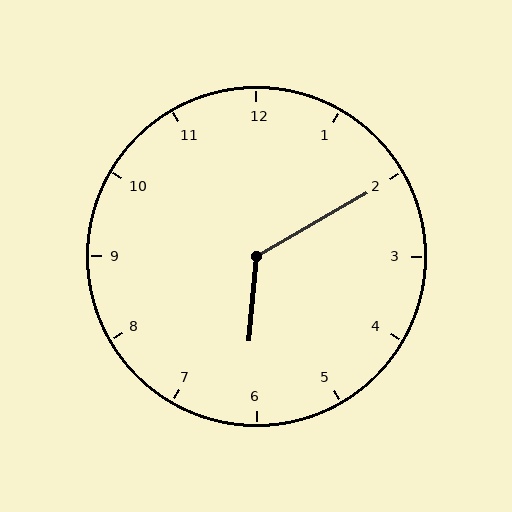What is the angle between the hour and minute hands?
Approximately 125 degrees.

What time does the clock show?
6:10.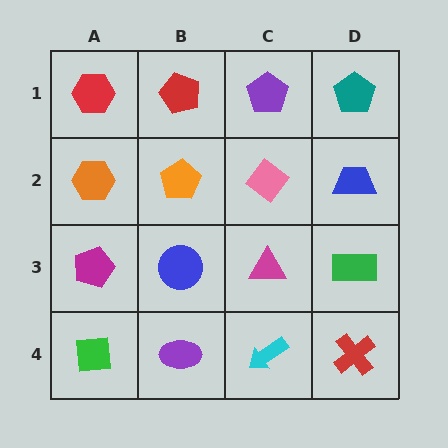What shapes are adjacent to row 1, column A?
An orange hexagon (row 2, column A), a red pentagon (row 1, column B).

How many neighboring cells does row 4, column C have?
3.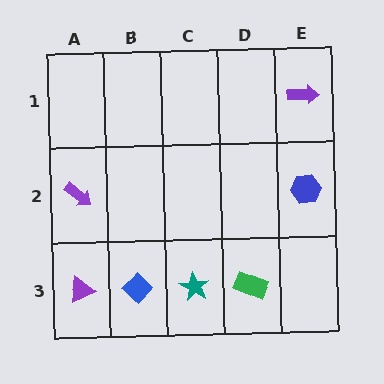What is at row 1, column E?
A purple arrow.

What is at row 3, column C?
A teal star.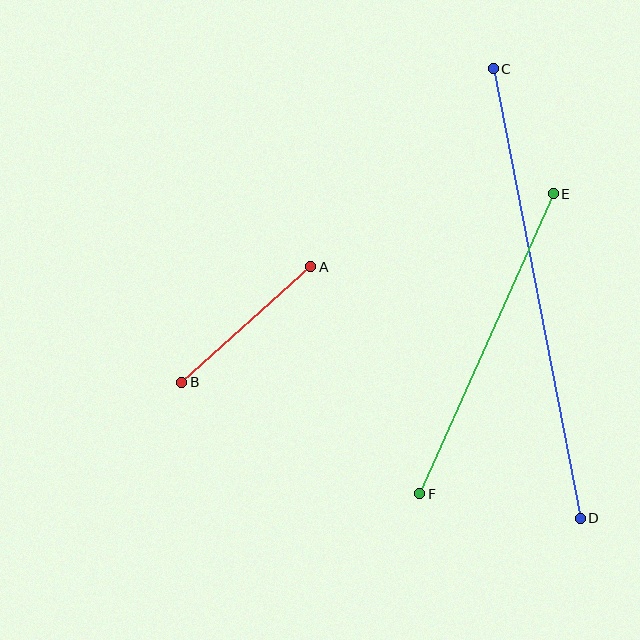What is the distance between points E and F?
The distance is approximately 329 pixels.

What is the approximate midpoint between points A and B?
The midpoint is at approximately (246, 324) pixels.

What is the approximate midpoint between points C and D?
The midpoint is at approximately (537, 294) pixels.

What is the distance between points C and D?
The distance is approximately 458 pixels.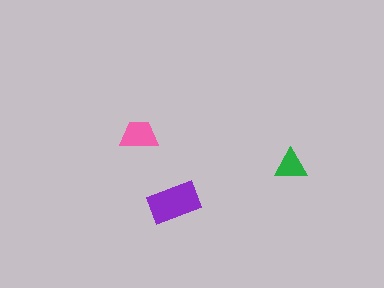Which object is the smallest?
The green triangle.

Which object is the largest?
The purple rectangle.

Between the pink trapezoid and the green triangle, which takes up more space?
The pink trapezoid.